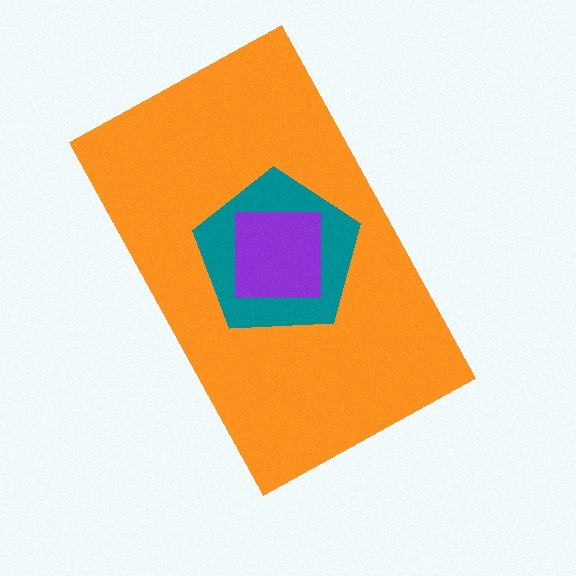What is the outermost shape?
The orange rectangle.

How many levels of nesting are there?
3.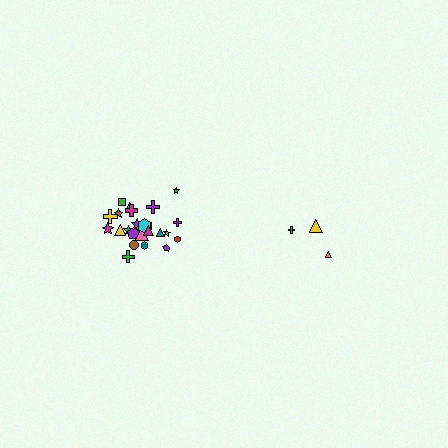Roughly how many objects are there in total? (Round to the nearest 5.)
Roughly 30 objects in total.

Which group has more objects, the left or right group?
The left group.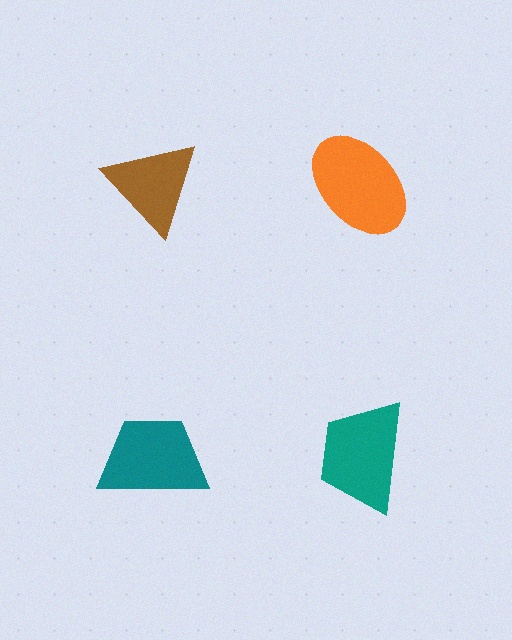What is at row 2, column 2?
A teal trapezoid.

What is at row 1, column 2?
An orange ellipse.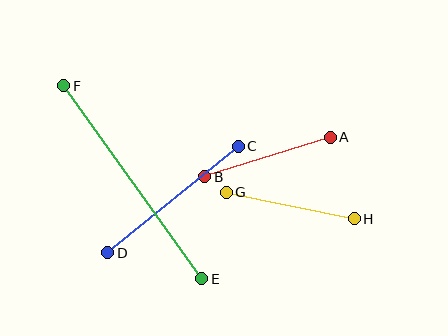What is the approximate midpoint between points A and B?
The midpoint is at approximately (267, 157) pixels.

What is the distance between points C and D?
The distance is approximately 168 pixels.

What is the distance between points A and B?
The distance is approximately 131 pixels.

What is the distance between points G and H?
The distance is approximately 131 pixels.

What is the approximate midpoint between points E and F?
The midpoint is at approximately (133, 182) pixels.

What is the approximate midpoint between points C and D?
The midpoint is at approximately (173, 200) pixels.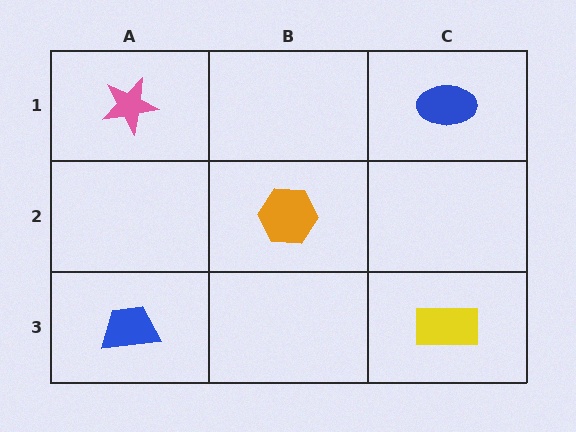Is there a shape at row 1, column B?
No, that cell is empty.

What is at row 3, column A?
A blue trapezoid.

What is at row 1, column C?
A blue ellipse.